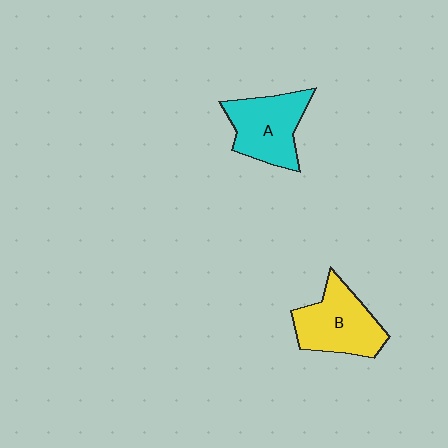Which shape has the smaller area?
Shape A (cyan).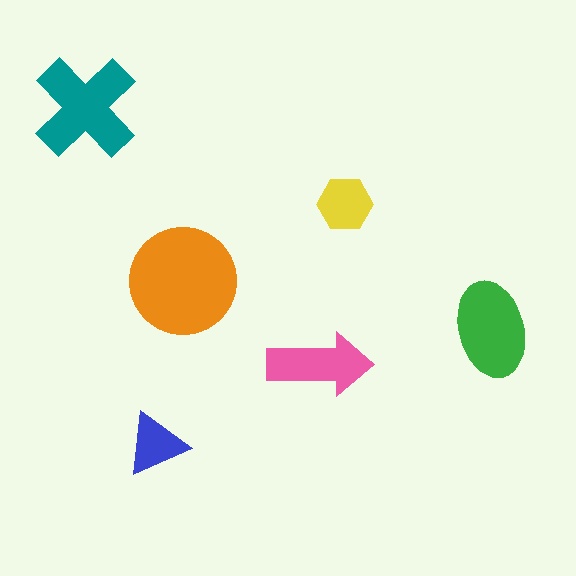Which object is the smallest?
The blue triangle.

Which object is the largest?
The orange circle.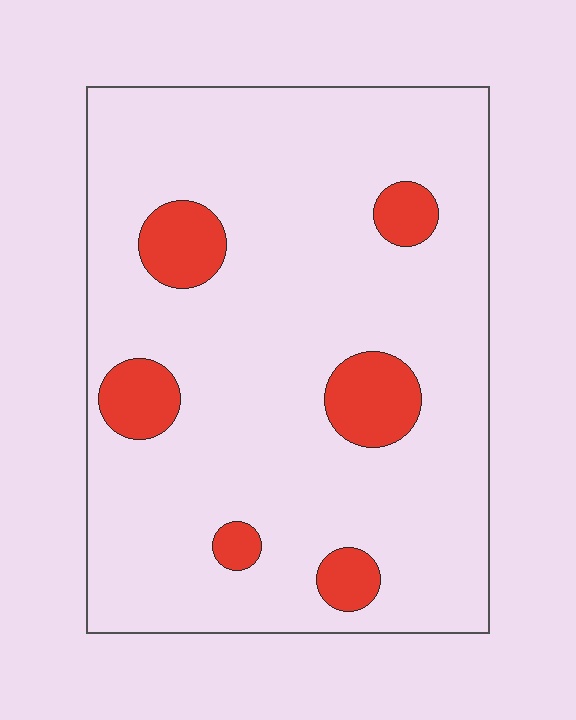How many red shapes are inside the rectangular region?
6.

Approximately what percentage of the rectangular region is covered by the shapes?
Approximately 15%.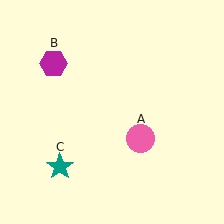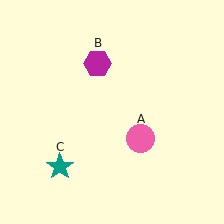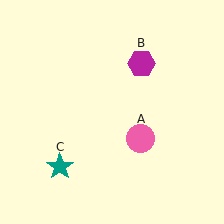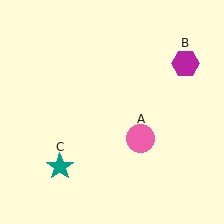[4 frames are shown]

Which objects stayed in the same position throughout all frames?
Pink circle (object A) and teal star (object C) remained stationary.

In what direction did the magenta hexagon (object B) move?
The magenta hexagon (object B) moved right.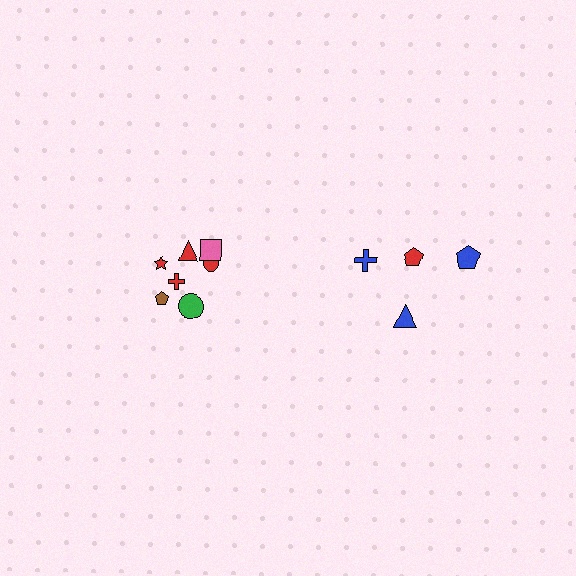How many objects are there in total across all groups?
There are 11 objects.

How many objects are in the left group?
There are 7 objects.